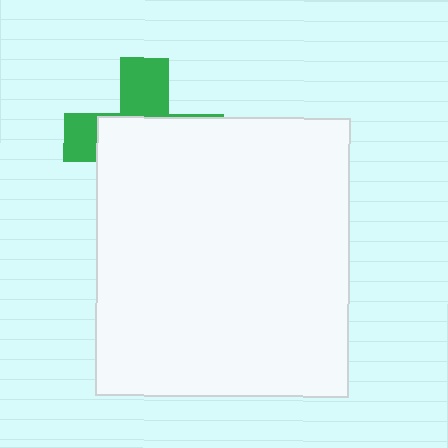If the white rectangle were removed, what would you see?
You would see the complete green cross.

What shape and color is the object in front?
The object in front is a white rectangle.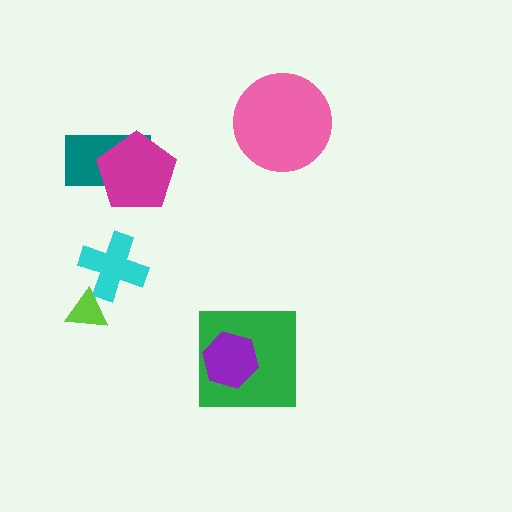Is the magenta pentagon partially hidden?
No, no other shape covers it.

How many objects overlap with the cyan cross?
1 object overlaps with the cyan cross.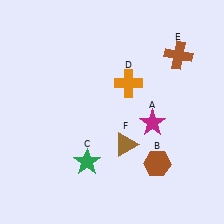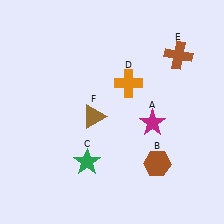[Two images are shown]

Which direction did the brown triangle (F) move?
The brown triangle (F) moved left.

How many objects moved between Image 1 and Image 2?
1 object moved between the two images.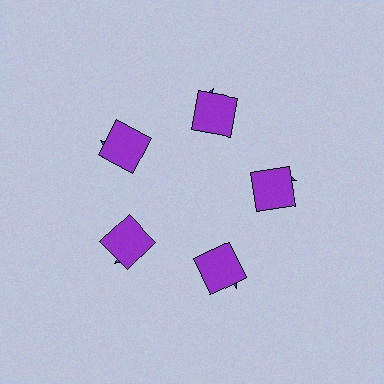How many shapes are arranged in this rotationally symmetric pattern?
There are 10 shapes, arranged in 5 groups of 2.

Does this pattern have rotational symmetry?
Yes, this pattern has 5-fold rotational symmetry. It looks the same after rotating 72 degrees around the center.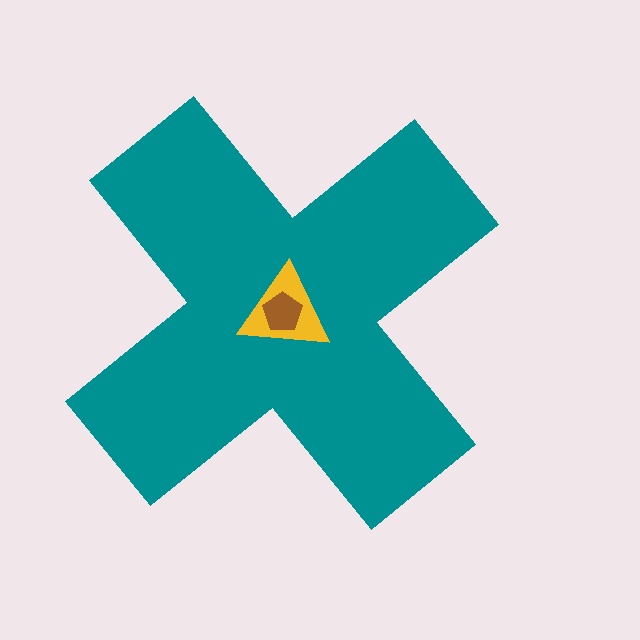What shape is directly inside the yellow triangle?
The brown pentagon.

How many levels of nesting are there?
3.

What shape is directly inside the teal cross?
The yellow triangle.